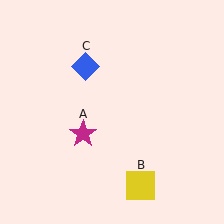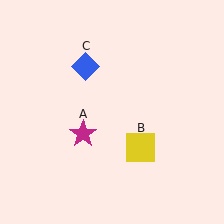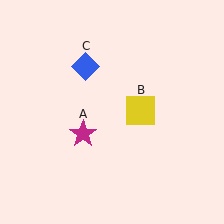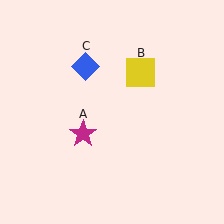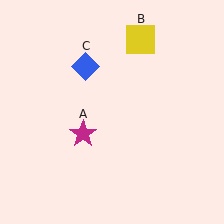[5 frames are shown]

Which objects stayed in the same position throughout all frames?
Magenta star (object A) and blue diamond (object C) remained stationary.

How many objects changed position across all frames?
1 object changed position: yellow square (object B).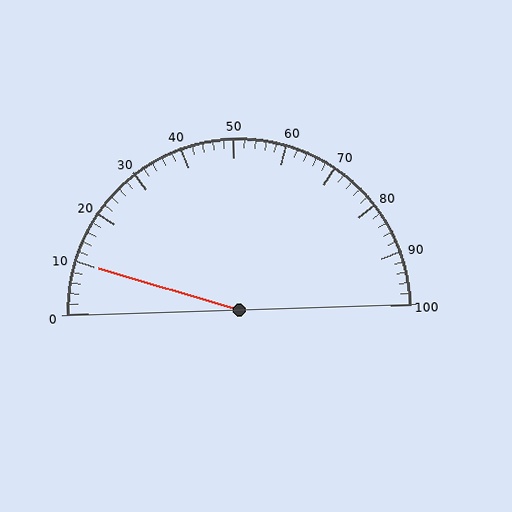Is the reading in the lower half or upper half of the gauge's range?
The reading is in the lower half of the range (0 to 100).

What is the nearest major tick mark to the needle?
The nearest major tick mark is 10.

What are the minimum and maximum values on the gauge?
The gauge ranges from 0 to 100.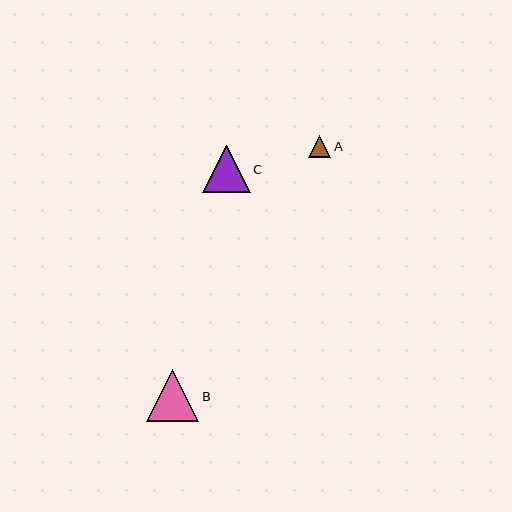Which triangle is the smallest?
Triangle A is the smallest with a size of approximately 22 pixels.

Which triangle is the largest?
Triangle B is the largest with a size of approximately 53 pixels.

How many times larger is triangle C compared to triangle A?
Triangle C is approximately 2.2 times the size of triangle A.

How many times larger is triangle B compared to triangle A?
Triangle B is approximately 2.4 times the size of triangle A.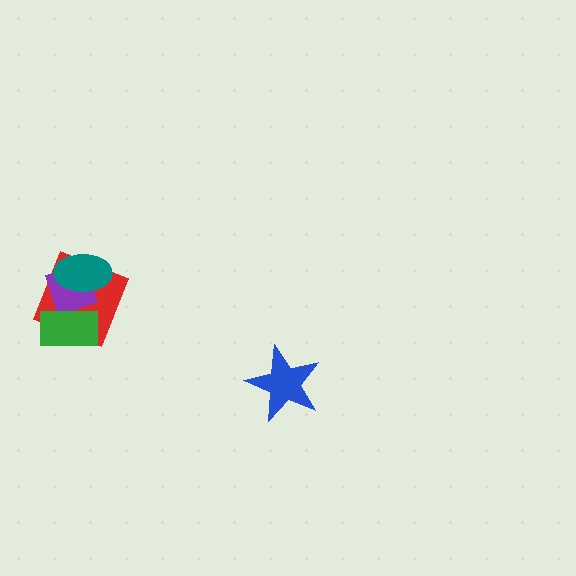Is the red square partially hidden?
Yes, it is partially covered by another shape.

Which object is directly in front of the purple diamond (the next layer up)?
The green rectangle is directly in front of the purple diamond.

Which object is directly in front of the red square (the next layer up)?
The purple diamond is directly in front of the red square.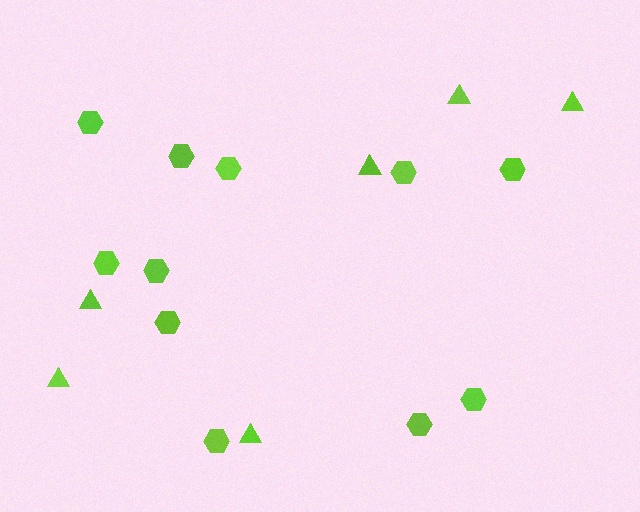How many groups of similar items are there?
There are 2 groups: one group of triangles (6) and one group of hexagons (11).